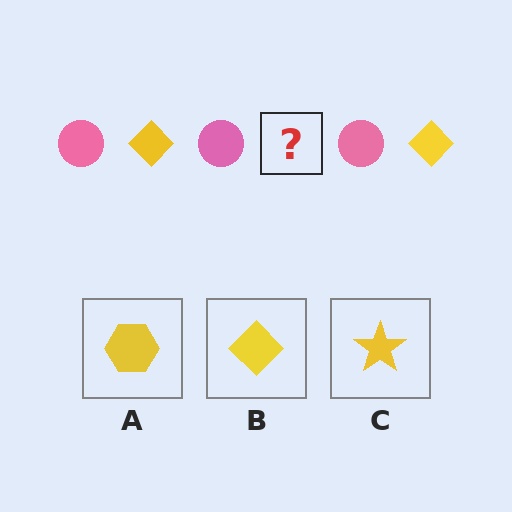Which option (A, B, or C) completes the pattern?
B.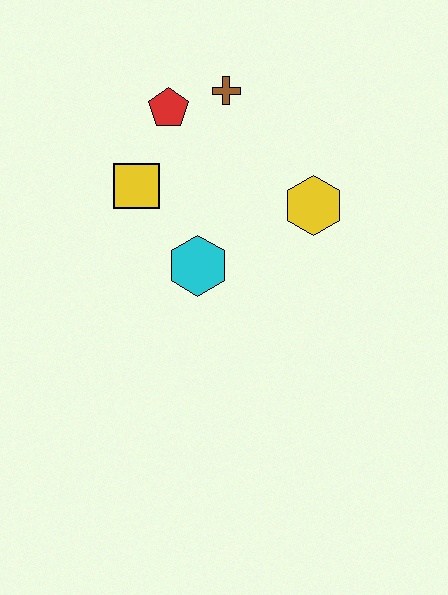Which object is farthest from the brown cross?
The cyan hexagon is farthest from the brown cross.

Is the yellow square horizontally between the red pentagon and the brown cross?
No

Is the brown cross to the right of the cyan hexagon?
Yes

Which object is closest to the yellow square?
The red pentagon is closest to the yellow square.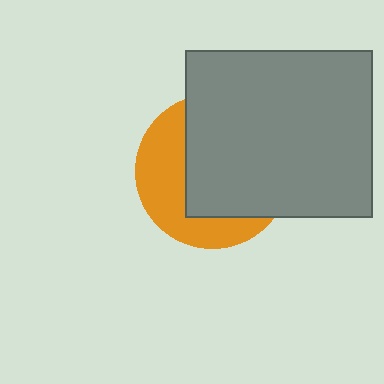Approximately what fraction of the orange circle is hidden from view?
Roughly 60% of the orange circle is hidden behind the gray rectangle.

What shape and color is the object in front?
The object in front is a gray rectangle.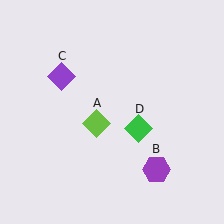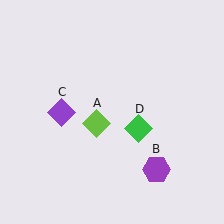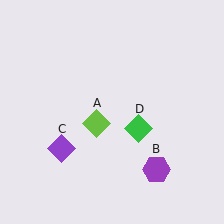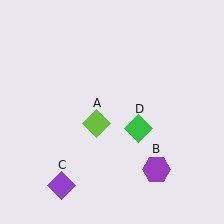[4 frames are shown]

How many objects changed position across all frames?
1 object changed position: purple diamond (object C).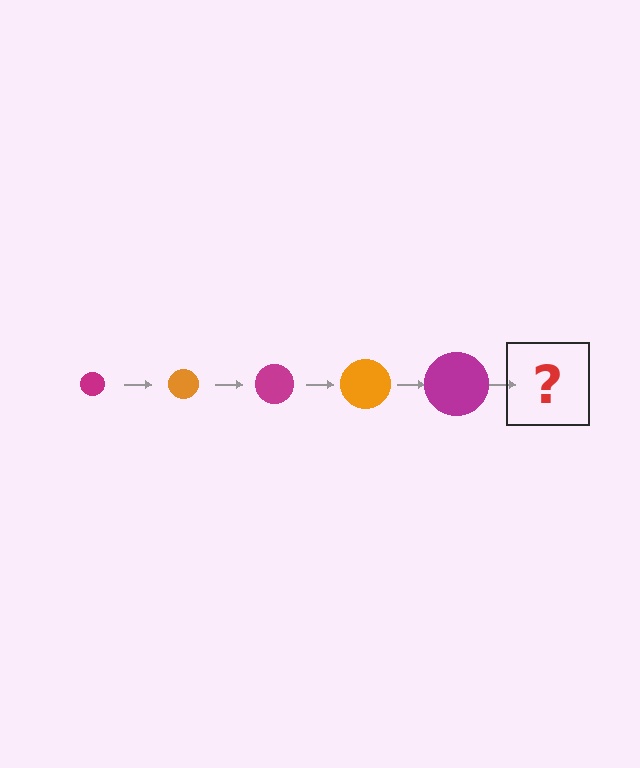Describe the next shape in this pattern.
It should be an orange circle, larger than the previous one.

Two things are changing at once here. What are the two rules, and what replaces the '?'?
The two rules are that the circle grows larger each step and the color cycles through magenta and orange. The '?' should be an orange circle, larger than the previous one.